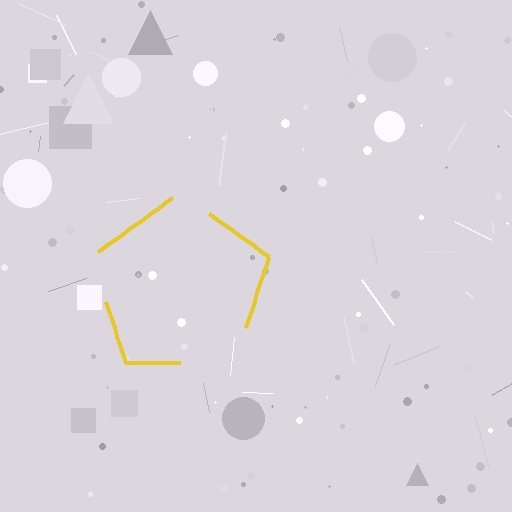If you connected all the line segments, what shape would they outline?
They would outline a pentagon.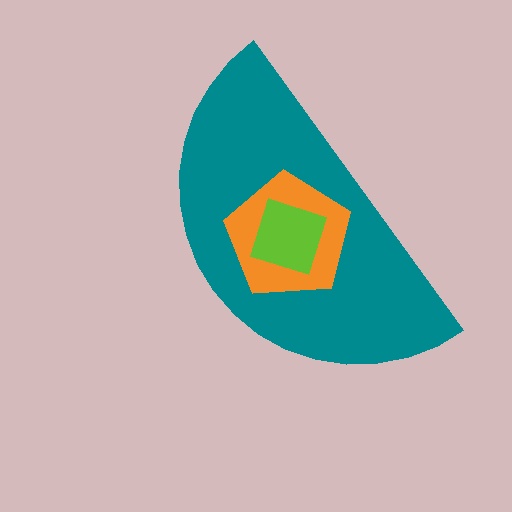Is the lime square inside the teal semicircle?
Yes.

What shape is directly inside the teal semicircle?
The orange pentagon.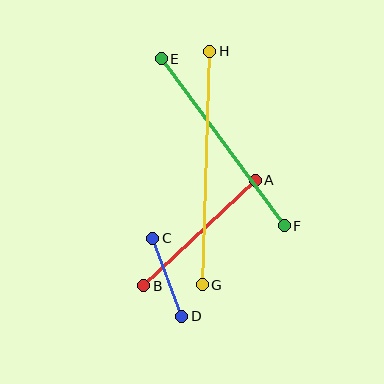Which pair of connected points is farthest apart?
Points G and H are farthest apart.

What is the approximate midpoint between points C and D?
The midpoint is at approximately (167, 277) pixels.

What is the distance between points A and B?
The distance is approximately 153 pixels.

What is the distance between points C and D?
The distance is approximately 83 pixels.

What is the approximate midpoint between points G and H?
The midpoint is at approximately (206, 168) pixels.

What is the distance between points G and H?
The distance is approximately 234 pixels.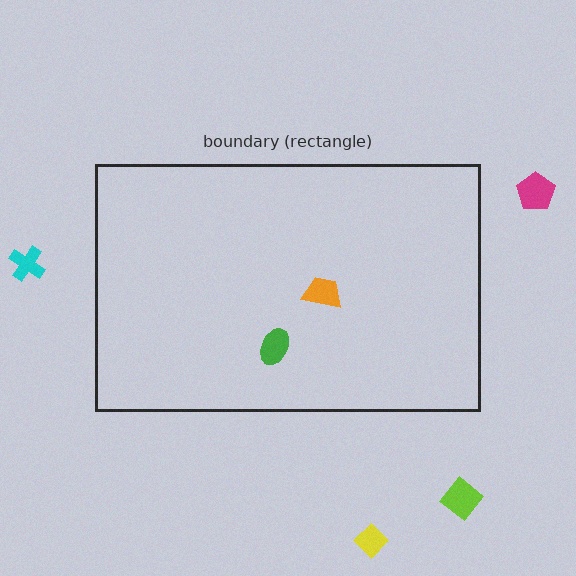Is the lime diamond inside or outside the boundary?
Outside.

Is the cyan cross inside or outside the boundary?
Outside.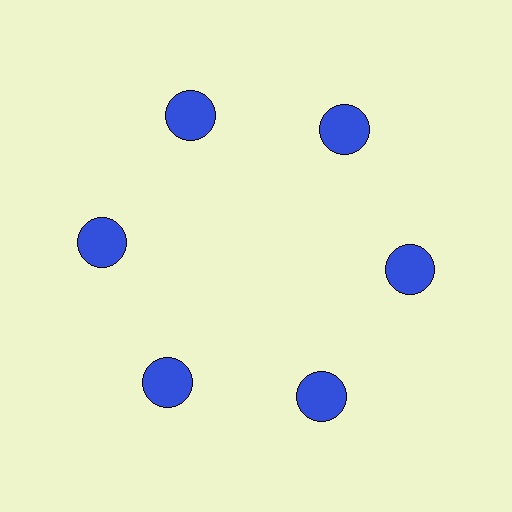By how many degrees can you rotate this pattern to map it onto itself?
The pattern maps onto itself every 60 degrees of rotation.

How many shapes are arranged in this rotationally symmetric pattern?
There are 6 shapes, arranged in 6 groups of 1.